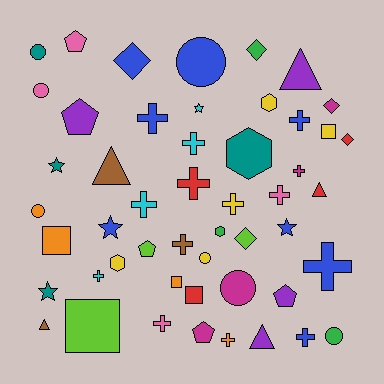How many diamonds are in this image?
There are 5 diamonds.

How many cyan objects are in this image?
There are 4 cyan objects.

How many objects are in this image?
There are 50 objects.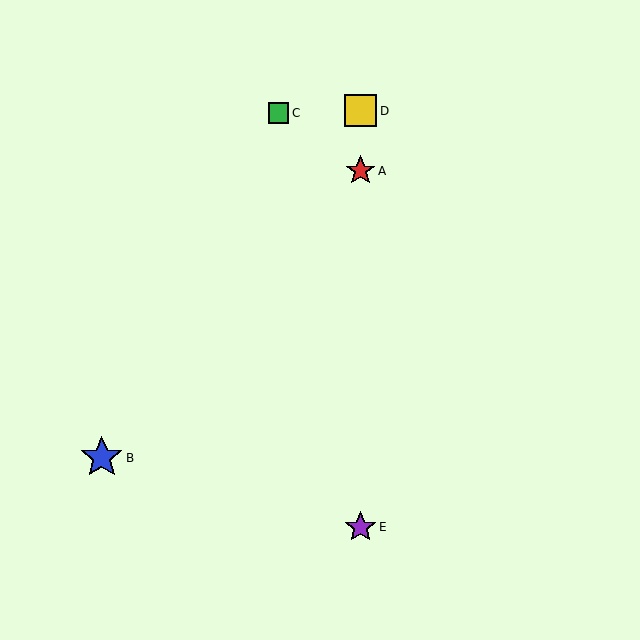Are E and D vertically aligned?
Yes, both are at x≈360.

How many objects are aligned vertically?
3 objects (A, D, E) are aligned vertically.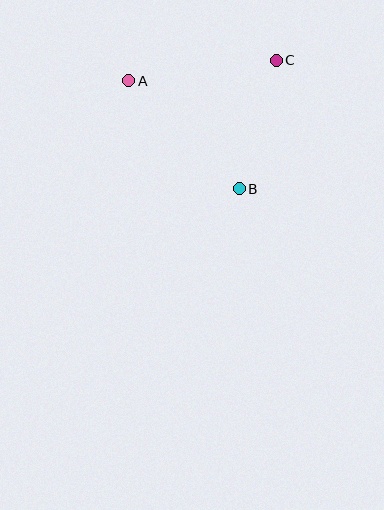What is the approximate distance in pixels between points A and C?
The distance between A and C is approximately 149 pixels.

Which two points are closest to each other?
Points B and C are closest to each other.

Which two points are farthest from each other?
Points A and B are farthest from each other.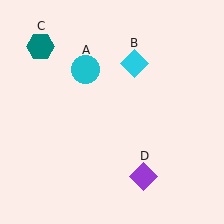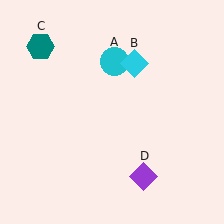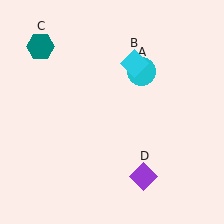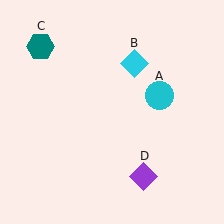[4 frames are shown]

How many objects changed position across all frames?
1 object changed position: cyan circle (object A).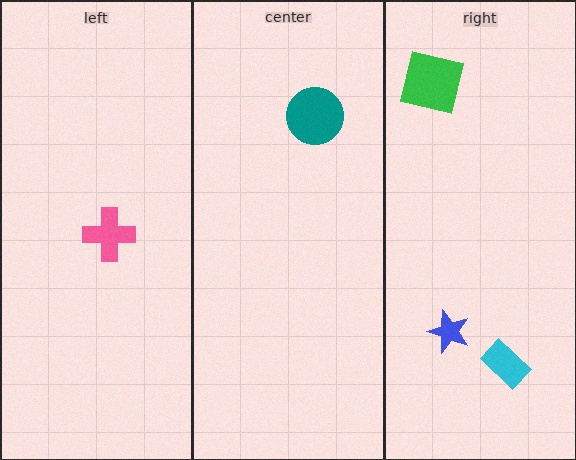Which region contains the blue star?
The right region.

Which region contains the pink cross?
The left region.